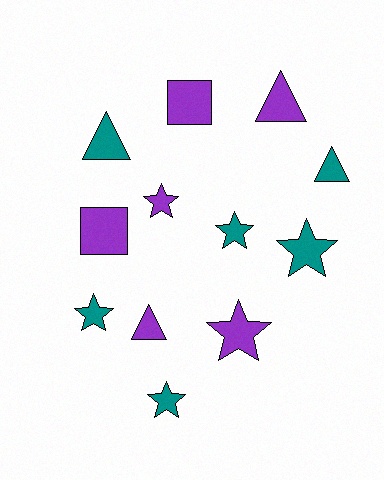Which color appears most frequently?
Teal, with 6 objects.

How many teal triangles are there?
There are 2 teal triangles.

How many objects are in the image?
There are 12 objects.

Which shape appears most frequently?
Star, with 6 objects.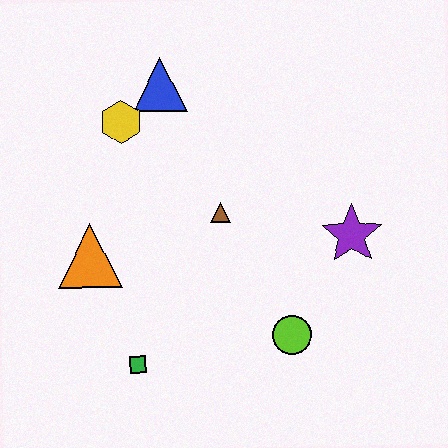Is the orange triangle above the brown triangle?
No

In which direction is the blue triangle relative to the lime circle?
The blue triangle is above the lime circle.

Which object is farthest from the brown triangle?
The green square is farthest from the brown triangle.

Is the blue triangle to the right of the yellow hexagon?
Yes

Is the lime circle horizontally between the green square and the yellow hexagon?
No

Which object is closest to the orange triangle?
The green square is closest to the orange triangle.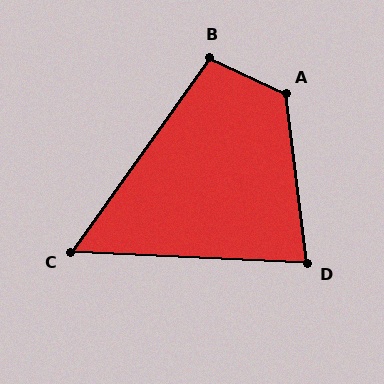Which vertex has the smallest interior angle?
C, at approximately 57 degrees.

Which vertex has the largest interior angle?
A, at approximately 123 degrees.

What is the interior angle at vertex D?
Approximately 80 degrees (acute).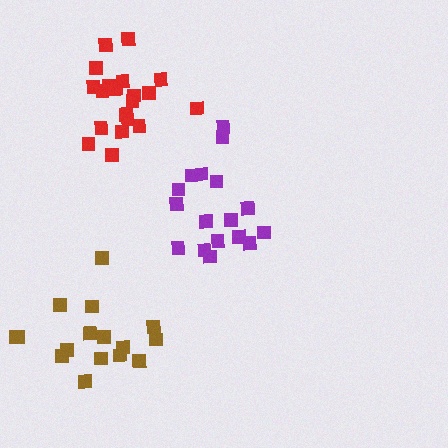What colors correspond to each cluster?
The clusters are colored: red, brown, purple.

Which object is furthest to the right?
The purple cluster is rightmost.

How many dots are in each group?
Group 1: 20 dots, Group 2: 16 dots, Group 3: 17 dots (53 total).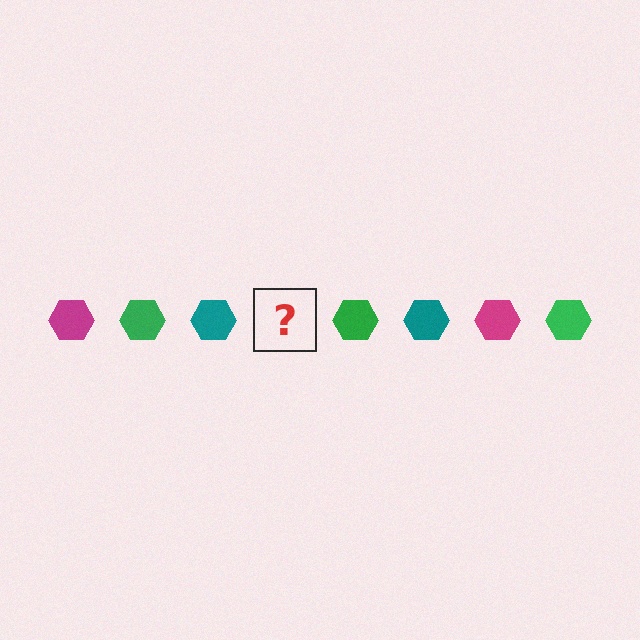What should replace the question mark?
The question mark should be replaced with a magenta hexagon.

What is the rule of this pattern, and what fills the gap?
The rule is that the pattern cycles through magenta, green, teal hexagons. The gap should be filled with a magenta hexagon.